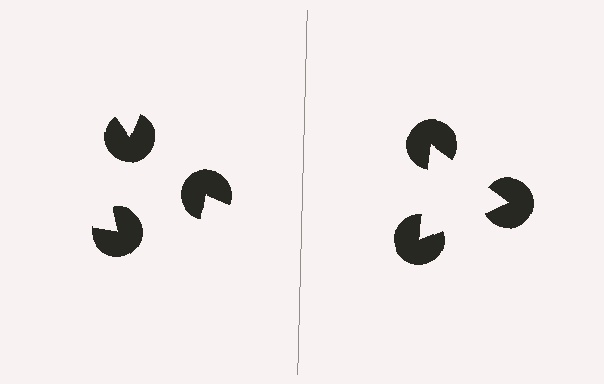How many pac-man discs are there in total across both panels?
6 — 3 on each side.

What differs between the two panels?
The pac-man discs are positioned identically on both sides; only the wedge orientations differ. On the right they align to a triangle; on the left they are misaligned.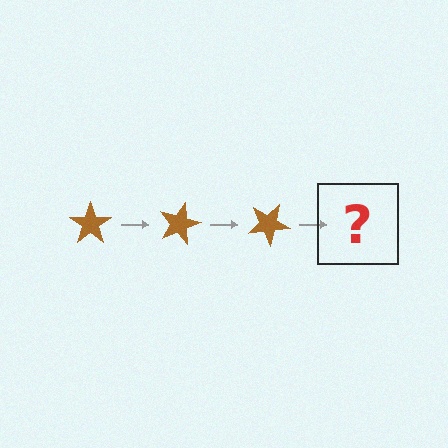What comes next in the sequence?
The next element should be a brown star rotated 45 degrees.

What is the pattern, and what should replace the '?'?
The pattern is that the star rotates 15 degrees each step. The '?' should be a brown star rotated 45 degrees.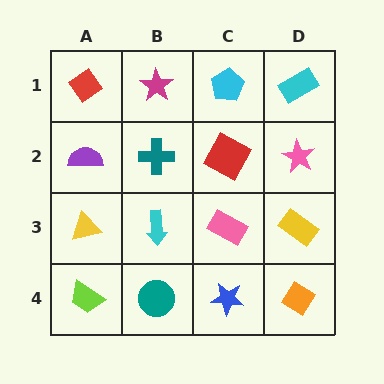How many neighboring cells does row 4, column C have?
3.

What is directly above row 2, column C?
A cyan pentagon.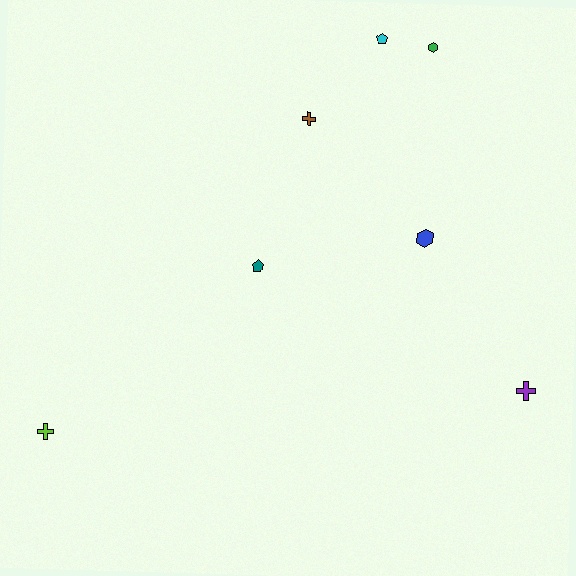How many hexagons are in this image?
There are 2 hexagons.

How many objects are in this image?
There are 7 objects.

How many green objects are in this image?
There is 1 green object.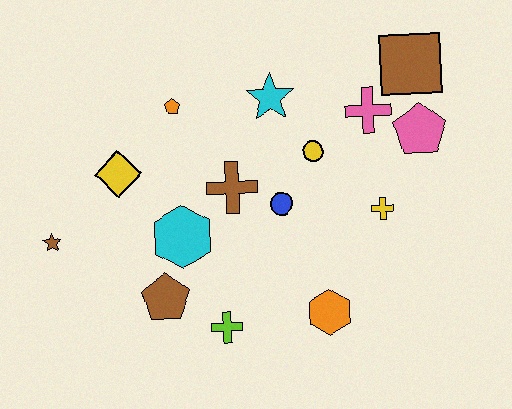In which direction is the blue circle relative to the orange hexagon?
The blue circle is above the orange hexagon.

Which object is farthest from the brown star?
The brown square is farthest from the brown star.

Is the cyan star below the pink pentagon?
No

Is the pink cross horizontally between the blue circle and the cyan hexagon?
No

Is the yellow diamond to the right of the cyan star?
No